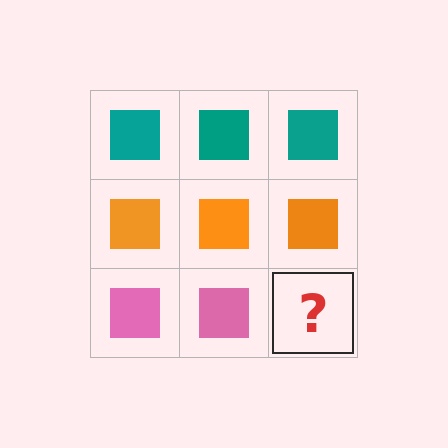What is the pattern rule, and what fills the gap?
The rule is that each row has a consistent color. The gap should be filled with a pink square.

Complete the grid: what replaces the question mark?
The question mark should be replaced with a pink square.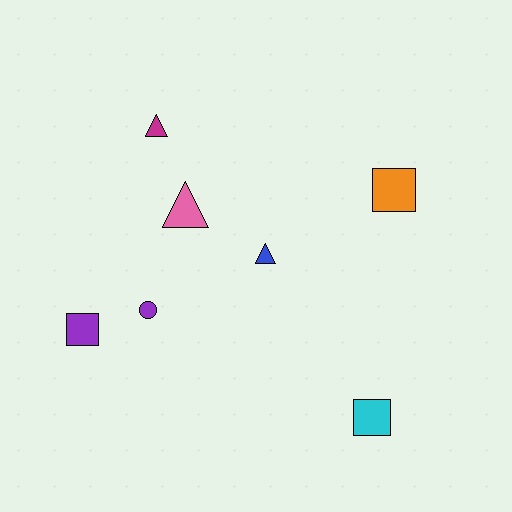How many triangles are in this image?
There are 3 triangles.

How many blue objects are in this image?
There is 1 blue object.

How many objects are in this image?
There are 7 objects.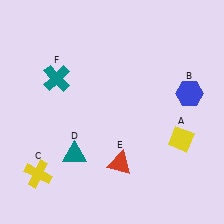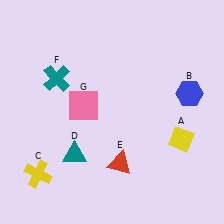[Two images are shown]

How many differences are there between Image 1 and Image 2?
There is 1 difference between the two images.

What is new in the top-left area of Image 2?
A pink square (G) was added in the top-left area of Image 2.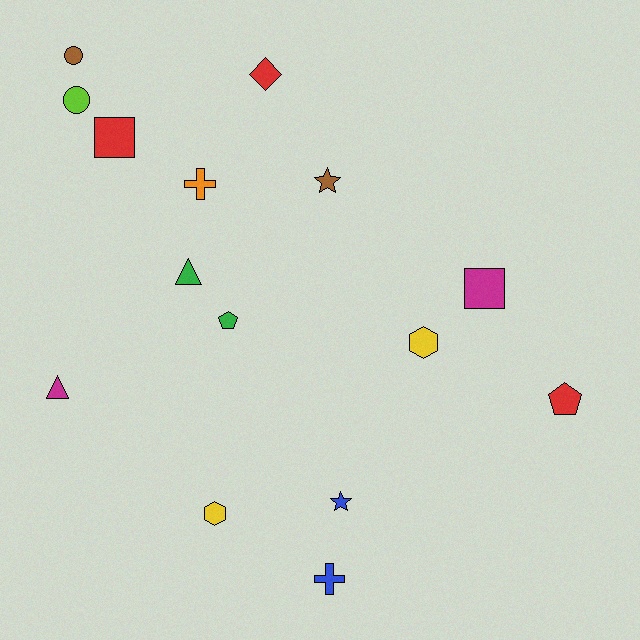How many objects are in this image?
There are 15 objects.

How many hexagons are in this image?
There are 2 hexagons.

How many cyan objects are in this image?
There are no cyan objects.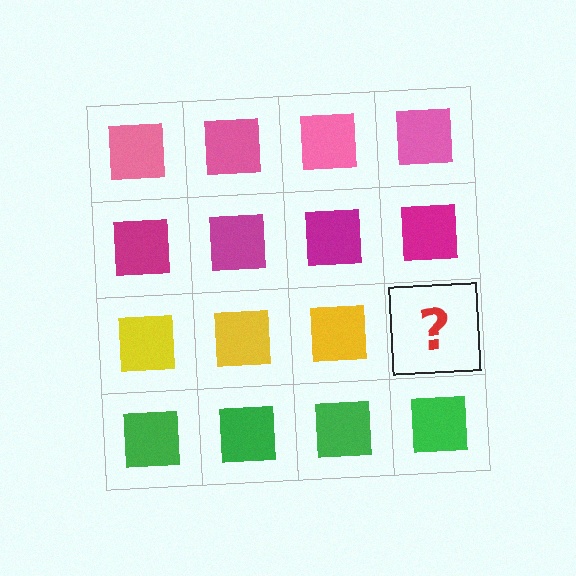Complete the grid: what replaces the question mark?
The question mark should be replaced with a yellow square.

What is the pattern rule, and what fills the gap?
The rule is that each row has a consistent color. The gap should be filled with a yellow square.